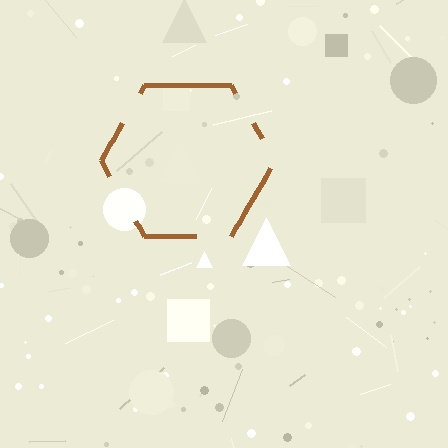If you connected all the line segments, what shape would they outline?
They would outline a hexagon.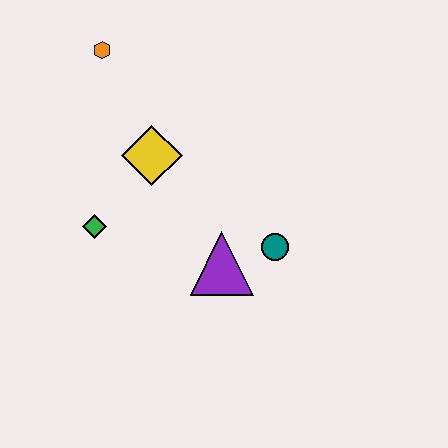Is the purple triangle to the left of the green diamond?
No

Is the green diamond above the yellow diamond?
No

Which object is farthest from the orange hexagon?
The teal circle is farthest from the orange hexagon.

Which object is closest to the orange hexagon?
The yellow diamond is closest to the orange hexagon.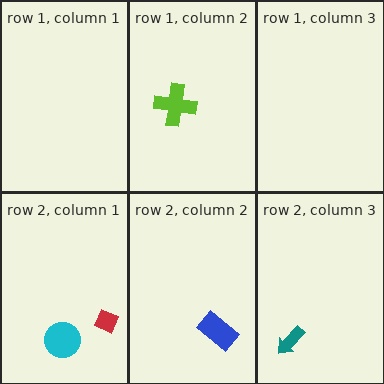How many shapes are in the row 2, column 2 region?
1.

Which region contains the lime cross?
The row 1, column 2 region.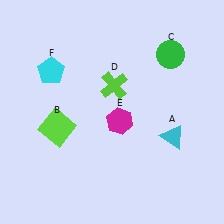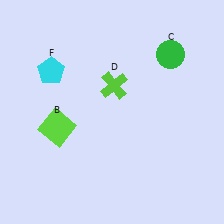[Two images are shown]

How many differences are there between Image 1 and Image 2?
There are 2 differences between the two images.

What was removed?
The magenta hexagon (E), the cyan triangle (A) were removed in Image 2.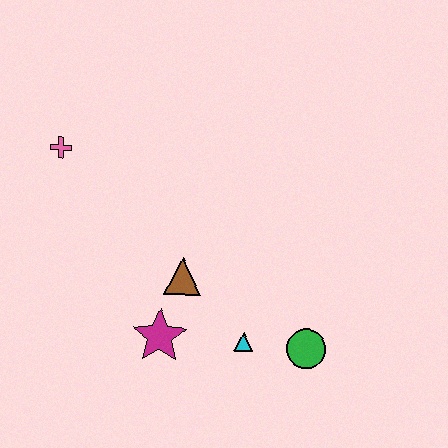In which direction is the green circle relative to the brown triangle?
The green circle is to the right of the brown triangle.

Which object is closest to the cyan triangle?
The green circle is closest to the cyan triangle.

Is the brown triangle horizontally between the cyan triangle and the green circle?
No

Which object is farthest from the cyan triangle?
The pink cross is farthest from the cyan triangle.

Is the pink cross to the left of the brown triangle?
Yes